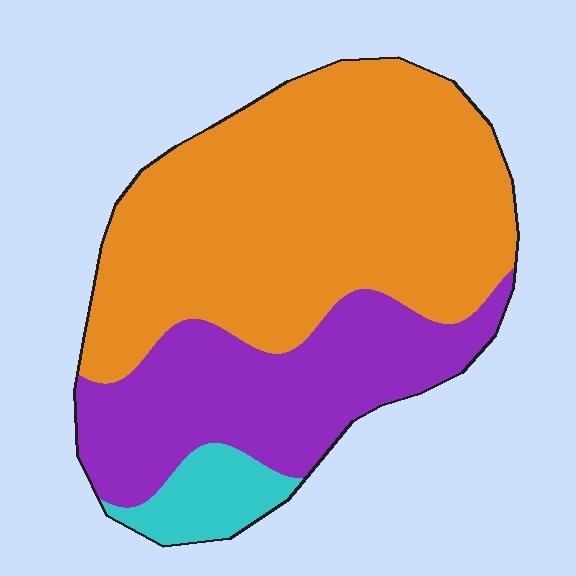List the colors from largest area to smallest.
From largest to smallest: orange, purple, cyan.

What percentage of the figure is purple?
Purple covers about 30% of the figure.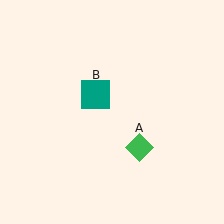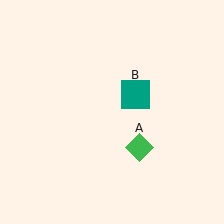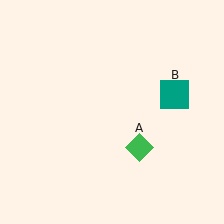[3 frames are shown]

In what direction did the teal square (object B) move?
The teal square (object B) moved right.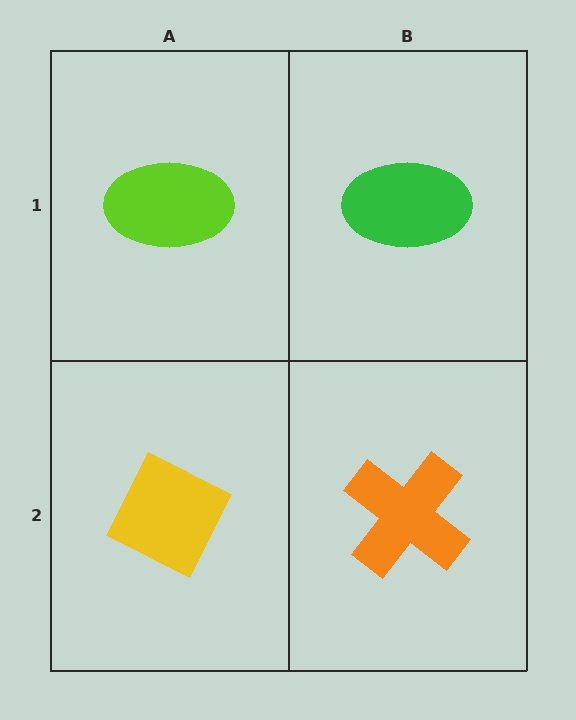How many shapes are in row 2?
2 shapes.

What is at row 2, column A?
A yellow diamond.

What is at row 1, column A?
A lime ellipse.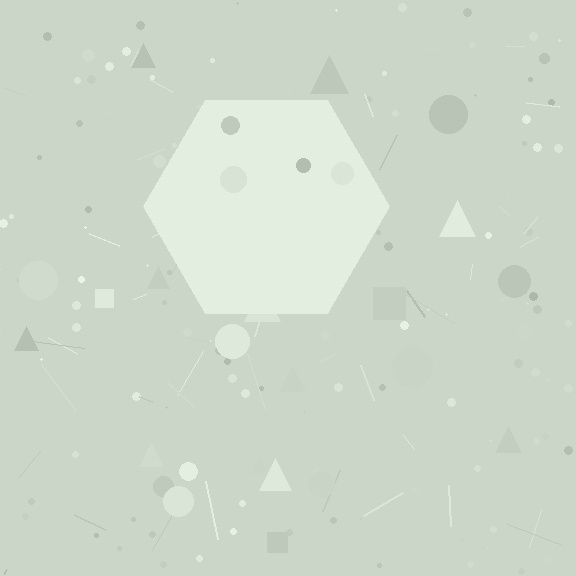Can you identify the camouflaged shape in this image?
The camouflaged shape is a hexagon.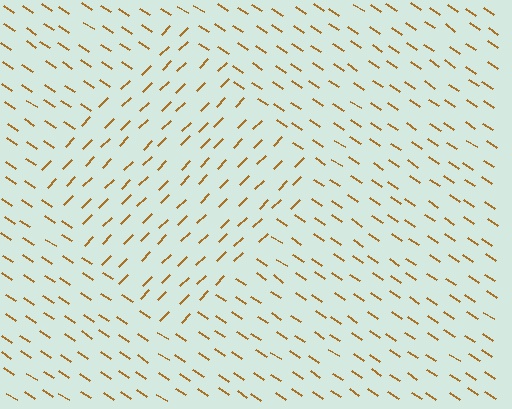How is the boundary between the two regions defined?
The boundary is defined purely by a change in line orientation (approximately 79 degrees difference). All lines are the same color and thickness.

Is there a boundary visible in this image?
Yes, there is a texture boundary formed by a change in line orientation.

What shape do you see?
I see a diamond.